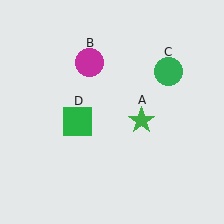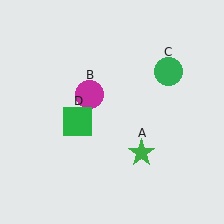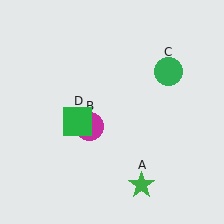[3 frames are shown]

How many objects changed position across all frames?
2 objects changed position: green star (object A), magenta circle (object B).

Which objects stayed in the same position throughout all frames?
Green circle (object C) and green square (object D) remained stationary.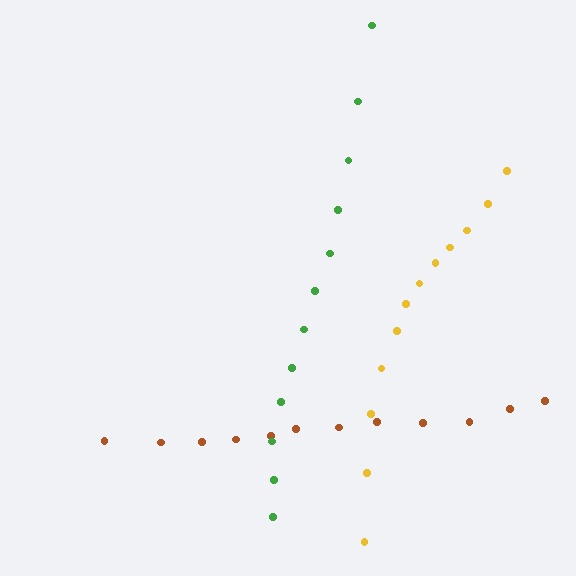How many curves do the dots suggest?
There are 3 distinct paths.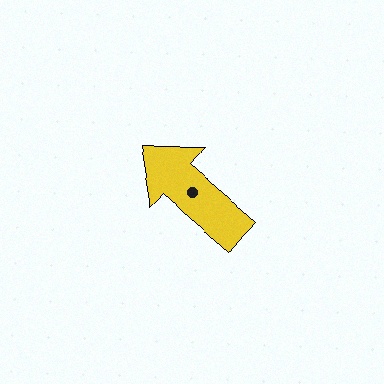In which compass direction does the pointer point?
Northwest.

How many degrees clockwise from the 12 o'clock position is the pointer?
Approximately 311 degrees.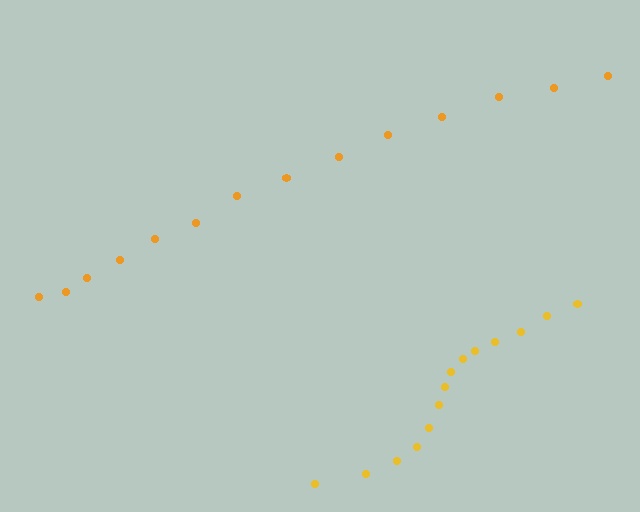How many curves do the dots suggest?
There are 2 distinct paths.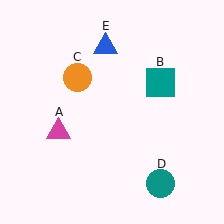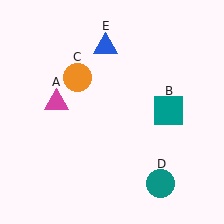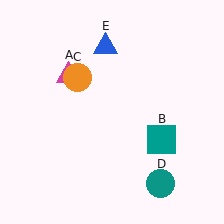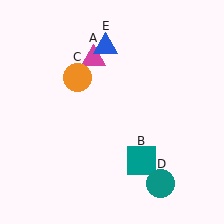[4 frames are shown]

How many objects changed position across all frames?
2 objects changed position: magenta triangle (object A), teal square (object B).